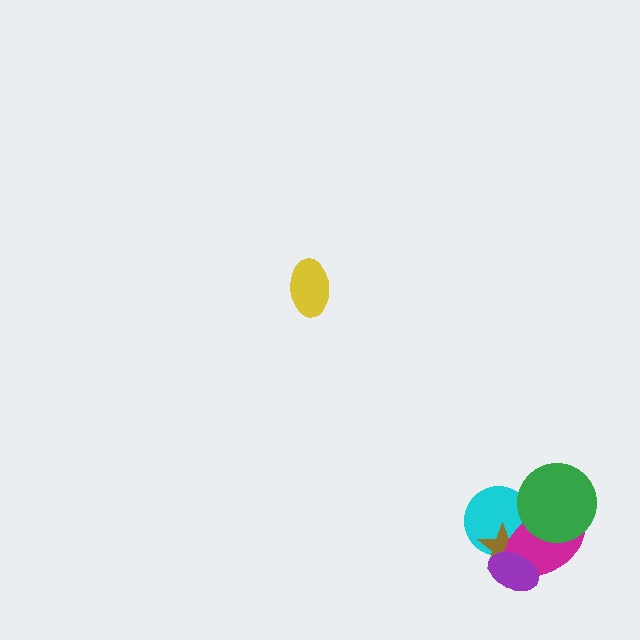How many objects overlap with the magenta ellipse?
4 objects overlap with the magenta ellipse.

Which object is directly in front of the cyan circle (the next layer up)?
The brown star is directly in front of the cyan circle.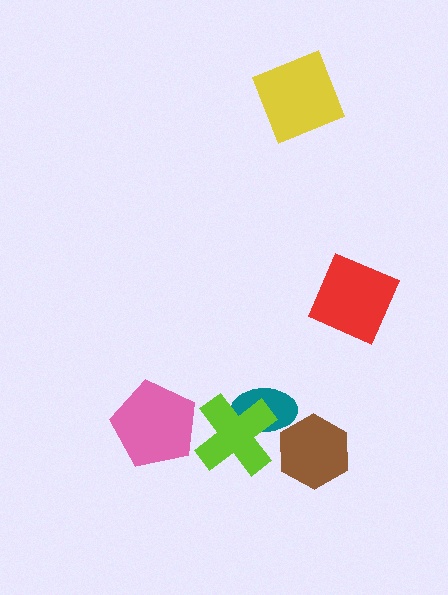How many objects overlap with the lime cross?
1 object overlaps with the lime cross.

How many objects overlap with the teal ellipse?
1 object overlaps with the teal ellipse.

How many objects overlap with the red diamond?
0 objects overlap with the red diamond.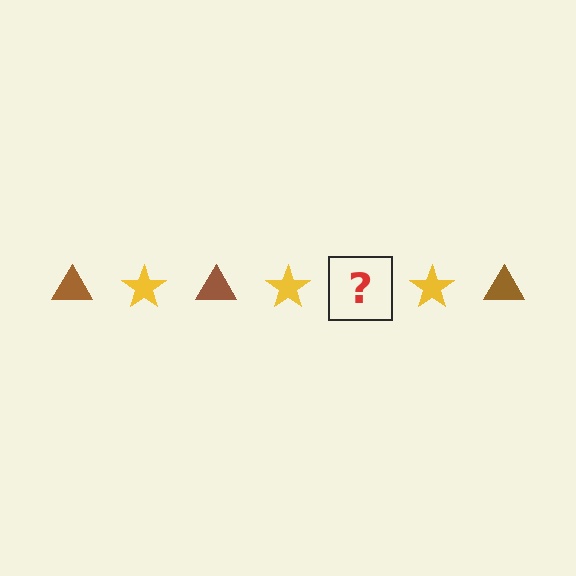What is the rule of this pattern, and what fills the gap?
The rule is that the pattern alternates between brown triangle and yellow star. The gap should be filled with a brown triangle.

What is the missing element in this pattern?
The missing element is a brown triangle.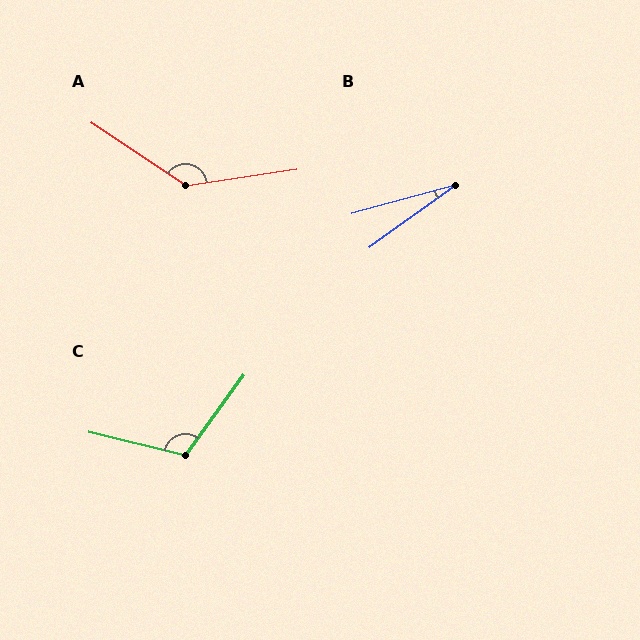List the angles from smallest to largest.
B (20°), C (112°), A (137°).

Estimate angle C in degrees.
Approximately 112 degrees.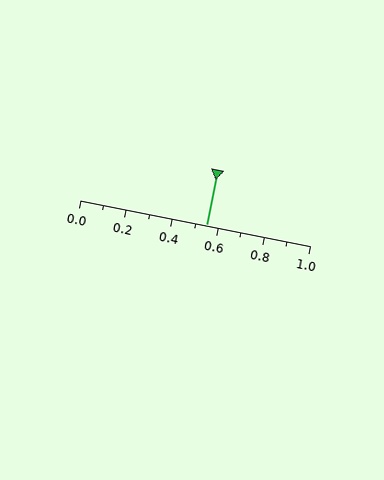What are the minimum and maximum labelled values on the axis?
The axis runs from 0.0 to 1.0.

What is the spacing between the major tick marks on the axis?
The major ticks are spaced 0.2 apart.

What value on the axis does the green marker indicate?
The marker indicates approximately 0.55.